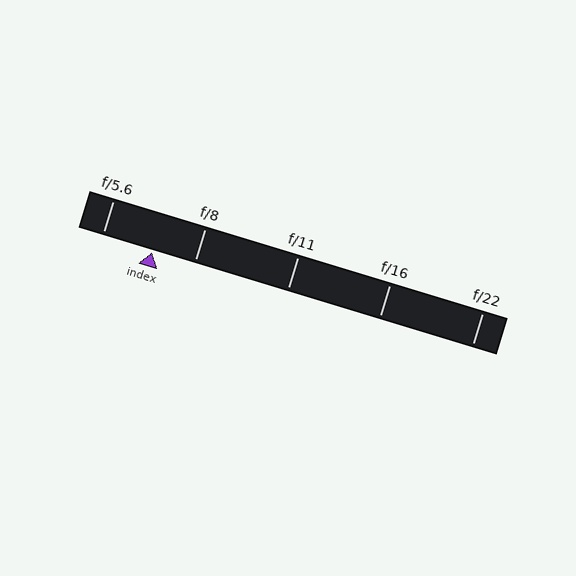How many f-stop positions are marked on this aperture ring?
There are 5 f-stop positions marked.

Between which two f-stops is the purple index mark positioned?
The index mark is between f/5.6 and f/8.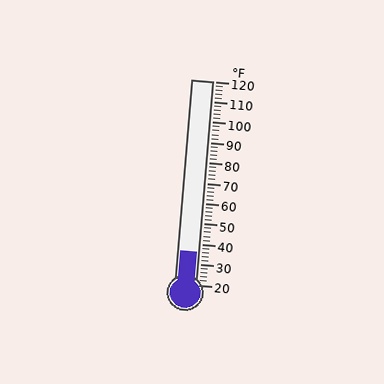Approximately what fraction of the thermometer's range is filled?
The thermometer is filled to approximately 15% of its range.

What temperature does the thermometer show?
The thermometer shows approximately 36°F.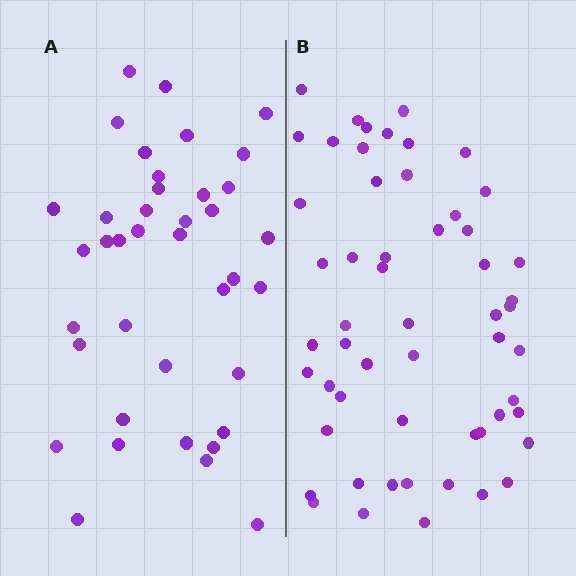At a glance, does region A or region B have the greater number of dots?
Region B (the right region) has more dots.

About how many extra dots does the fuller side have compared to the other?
Region B has approximately 15 more dots than region A.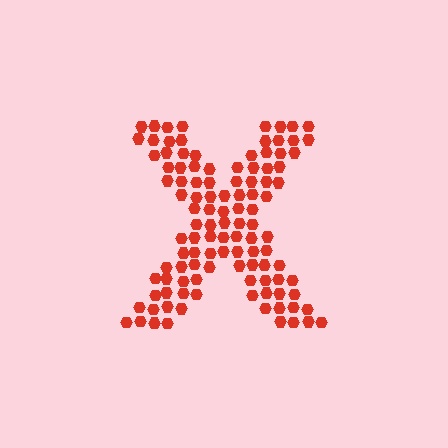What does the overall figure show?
The overall figure shows the letter X.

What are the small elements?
The small elements are hexagons.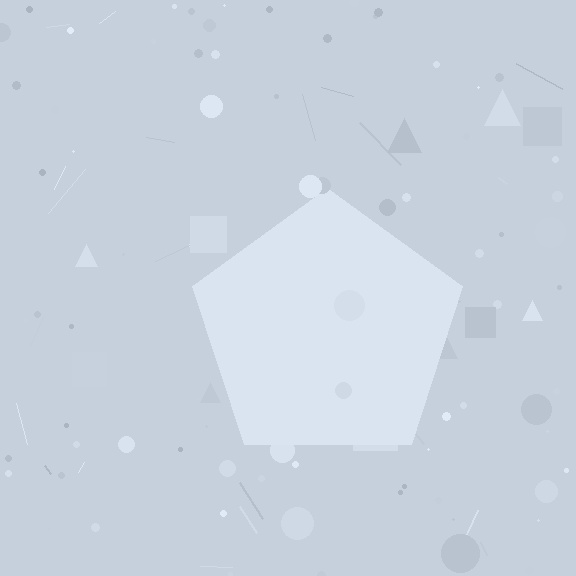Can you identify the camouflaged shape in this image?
The camouflaged shape is a pentagon.